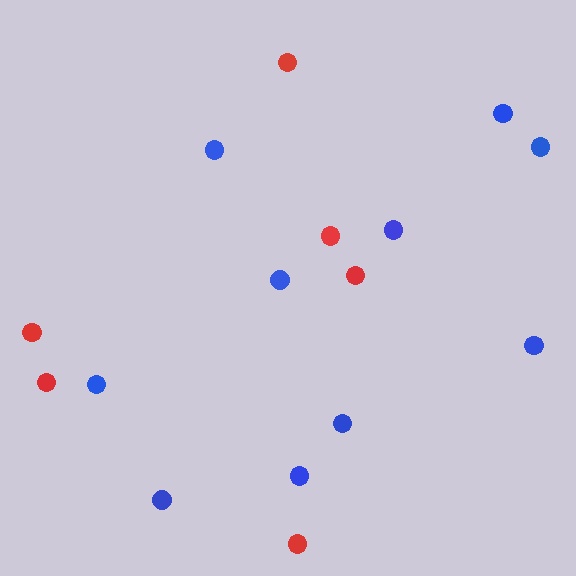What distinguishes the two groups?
There are 2 groups: one group of blue circles (10) and one group of red circles (6).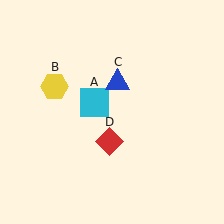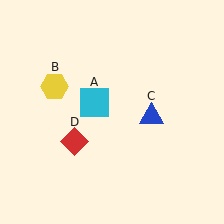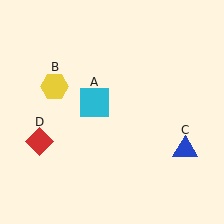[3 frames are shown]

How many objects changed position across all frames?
2 objects changed position: blue triangle (object C), red diamond (object D).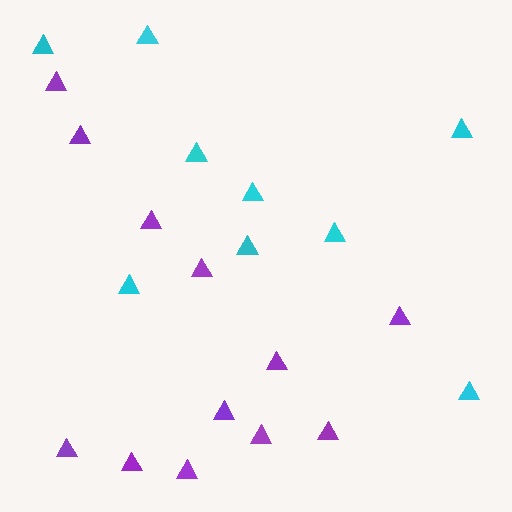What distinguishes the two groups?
There are 2 groups: one group of purple triangles (12) and one group of cyan triangles (9).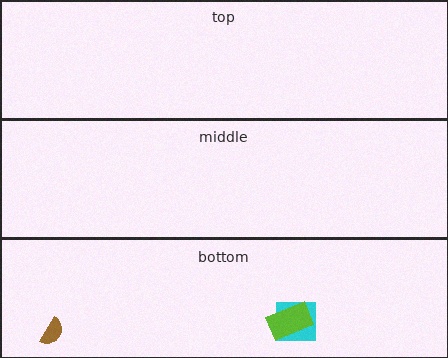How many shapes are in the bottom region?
3.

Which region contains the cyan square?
The bottom region.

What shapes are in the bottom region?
The cyan square, the brown semicircle, the lime rectangle.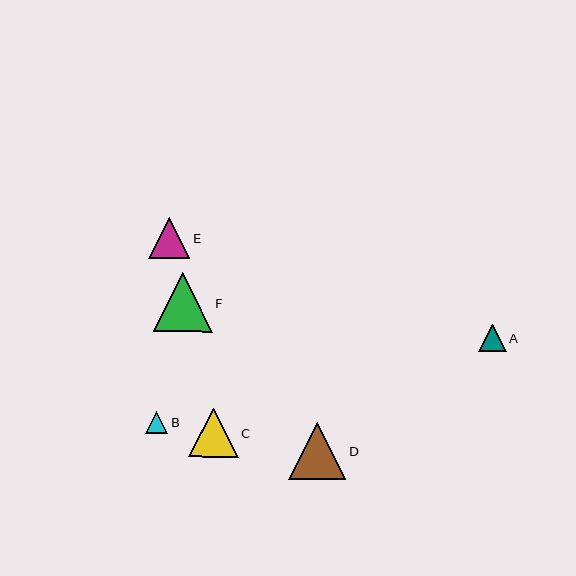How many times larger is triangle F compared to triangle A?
Triangle F is approximately 2.1 times the size of triangle A.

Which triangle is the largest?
Triangle F is the largest with a size of approximately 59 pixels.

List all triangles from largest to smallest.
From largest to smallest: F, D, C, E, A, B.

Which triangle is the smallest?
Triangle B is the smallest with a size of approximately 22 pixels.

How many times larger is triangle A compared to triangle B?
Triangle A is approximately 1.3 times the size of triangle B.